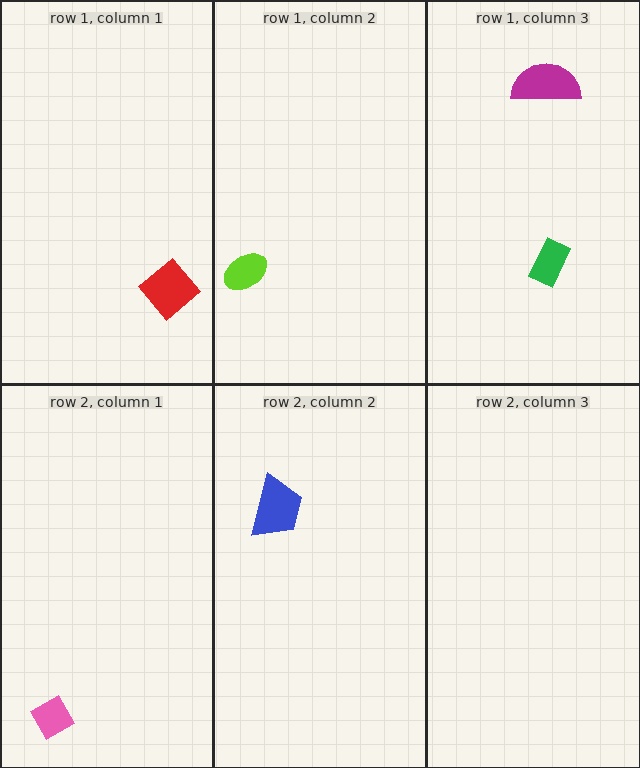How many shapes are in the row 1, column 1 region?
1.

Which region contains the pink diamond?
The row 2, column 1 region.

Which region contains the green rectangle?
The row 1, column 3 region.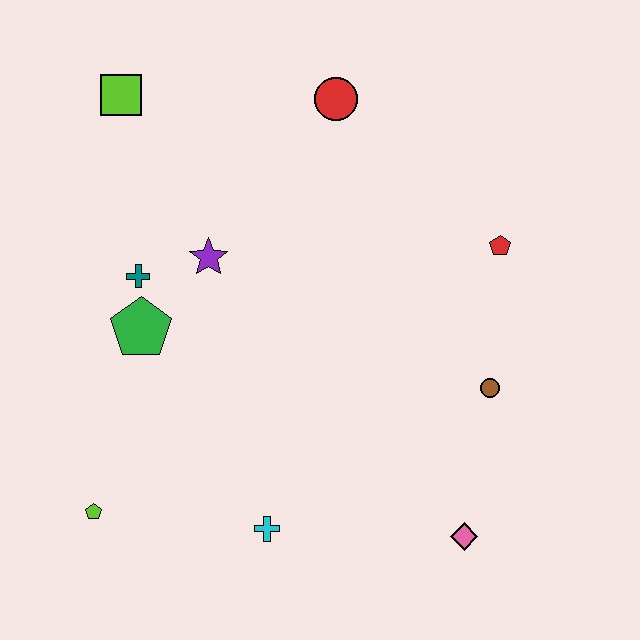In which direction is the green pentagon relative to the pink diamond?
The green pentagon is to the left of the pink diamond.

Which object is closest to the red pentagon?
The brown circle is closest to the red pentagon.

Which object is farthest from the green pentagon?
The pink diamond is farthest from the green pentagon.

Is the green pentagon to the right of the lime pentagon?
Yes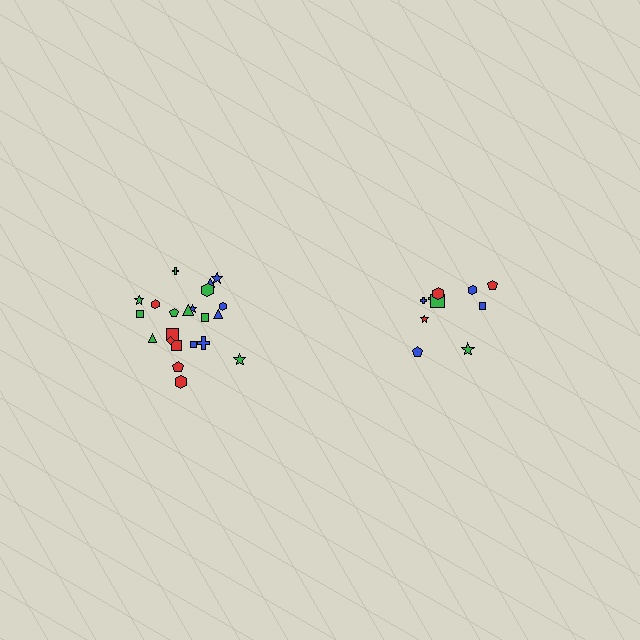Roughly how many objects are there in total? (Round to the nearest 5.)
Roughly 30 objects in total.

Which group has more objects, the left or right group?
The left group.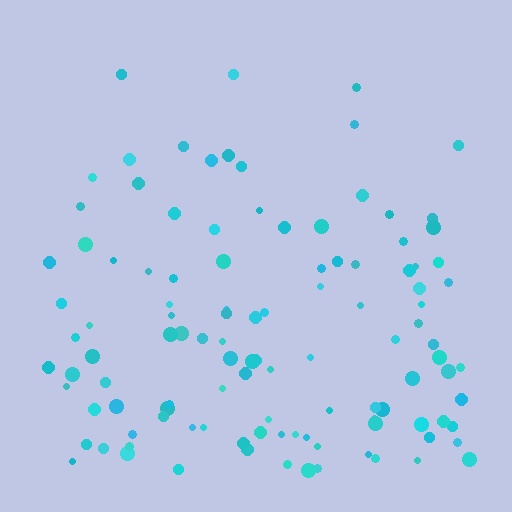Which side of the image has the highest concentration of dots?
The bottom.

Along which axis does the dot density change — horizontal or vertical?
Vertical.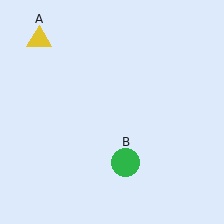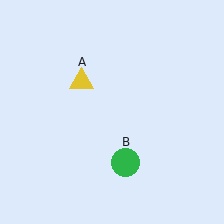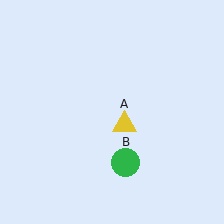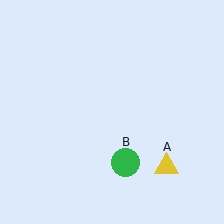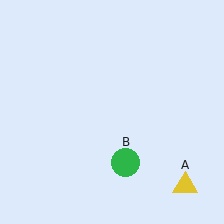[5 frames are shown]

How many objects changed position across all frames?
1 object changed position: yellow triangle (object A).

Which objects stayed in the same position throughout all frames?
Green circle (object B) remained stationary.